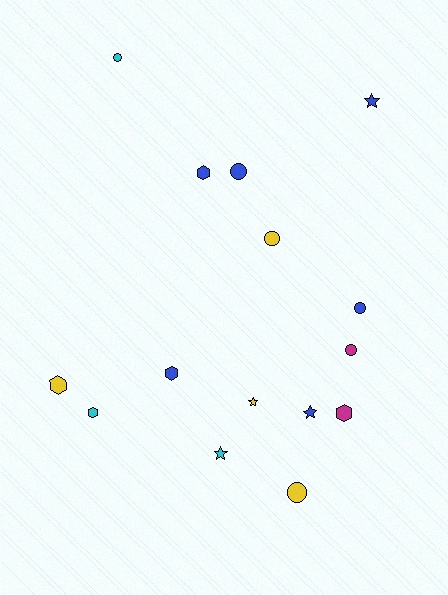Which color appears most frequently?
Blue, with 6 objects.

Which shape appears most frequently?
Circle, with 6 objects.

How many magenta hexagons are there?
There is 1 magenta hexagon.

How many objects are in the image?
There are 15 objects.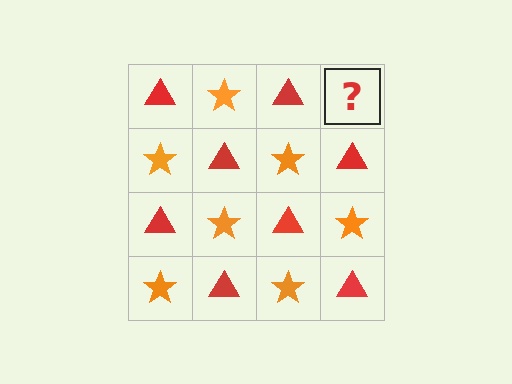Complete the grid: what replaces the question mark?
The question mark should be replaced with an orange star.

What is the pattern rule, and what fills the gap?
The rule is that it alternates red triangle and orange star in a checkerboard pattern. The gap should be filled with an orange star.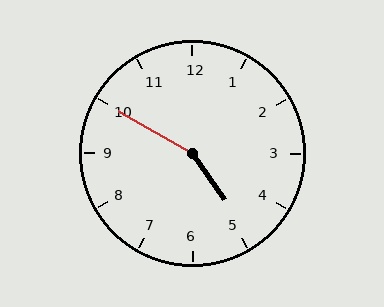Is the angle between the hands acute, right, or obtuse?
It is obtuse.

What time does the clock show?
4:50.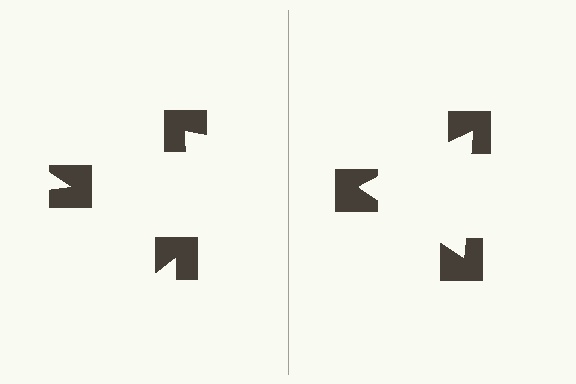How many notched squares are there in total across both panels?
6 — 3 on each side.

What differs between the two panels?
The notched squares are positioned identically on both sides; only the wedge orientations differ. On the right they align to a triangle; on the left they are misaligned.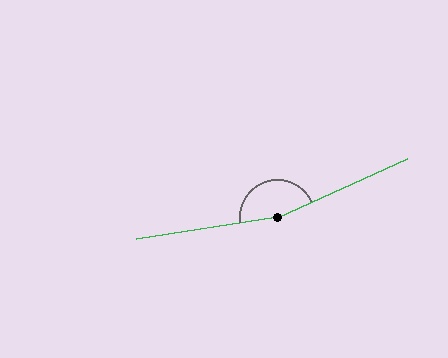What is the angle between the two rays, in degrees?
Approximately 164 degrees.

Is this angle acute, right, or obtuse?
It is obtuse.